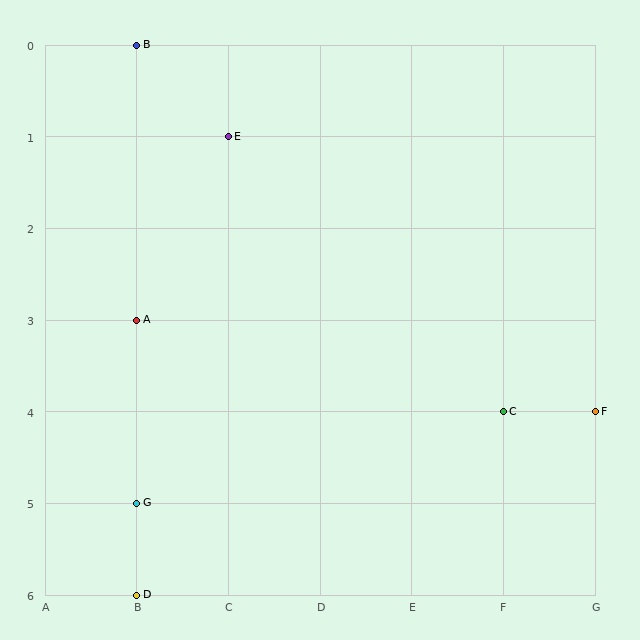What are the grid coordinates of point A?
Point A is at grid coordinates (B, 3).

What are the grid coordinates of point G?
Point G is at grid coordinates (B, 5).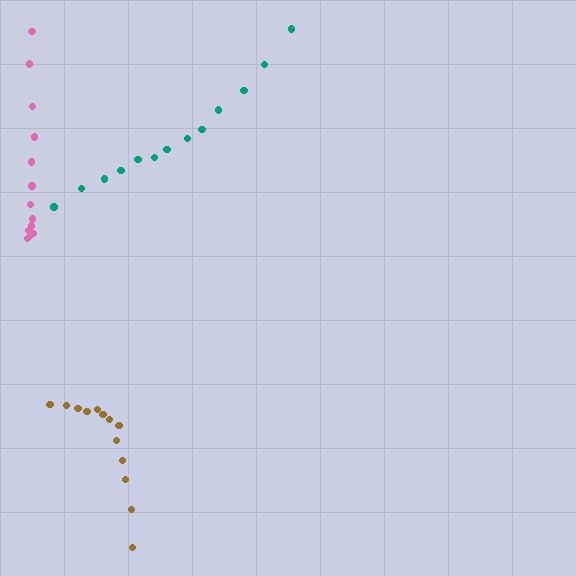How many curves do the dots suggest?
There are 3 distinct paths.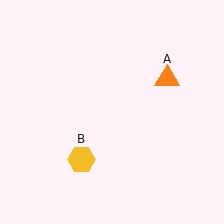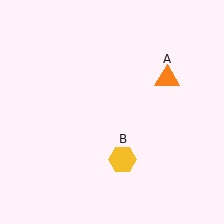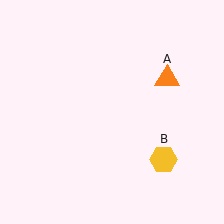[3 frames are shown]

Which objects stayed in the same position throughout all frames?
Orange triangle (object A) remained stationary.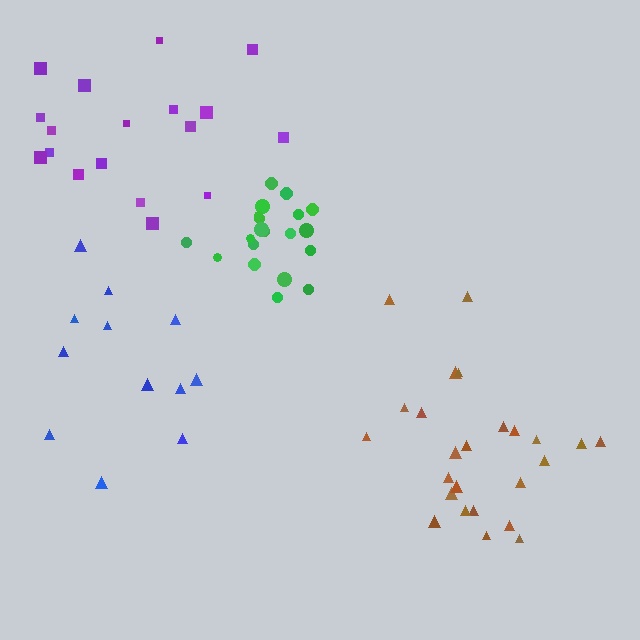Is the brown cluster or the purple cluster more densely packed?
Brown.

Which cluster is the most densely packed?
Green.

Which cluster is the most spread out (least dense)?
Purple.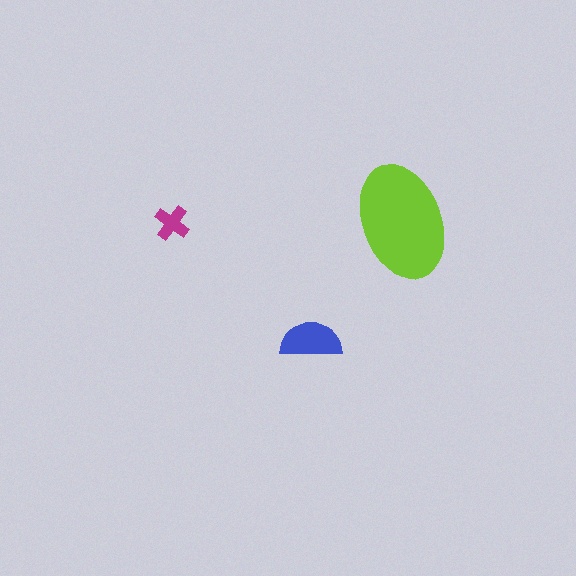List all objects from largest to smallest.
The lime ellipse, the blue semicircle, the magenta cross.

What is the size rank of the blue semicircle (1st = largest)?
2nd.